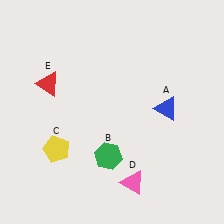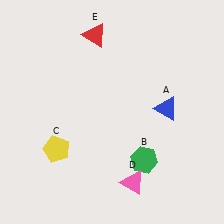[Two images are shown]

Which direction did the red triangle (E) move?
The red triangle (E) moved up.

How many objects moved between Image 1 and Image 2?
2 objects moved between the two images.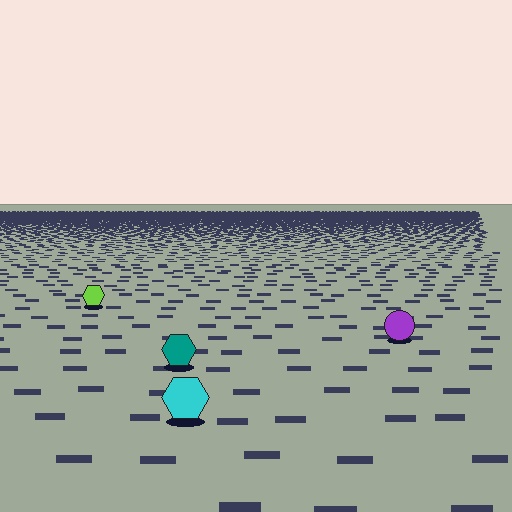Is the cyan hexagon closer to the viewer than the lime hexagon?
Yes. The cyan hexagon is closer — you can tell from the texture gradient: the ground texture is coarser near it.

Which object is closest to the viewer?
The cyan hexagon is closest. The texture marks near it are larger and more spread out.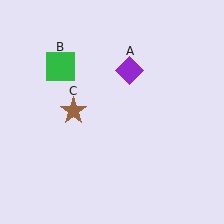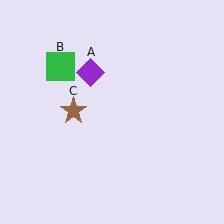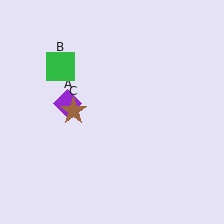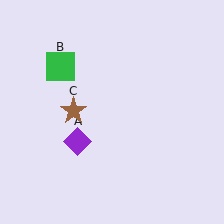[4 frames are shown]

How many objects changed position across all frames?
1 object changed position: purple diamond (object A).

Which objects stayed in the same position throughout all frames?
Green square (object B) and brown star (object C) remained stationary.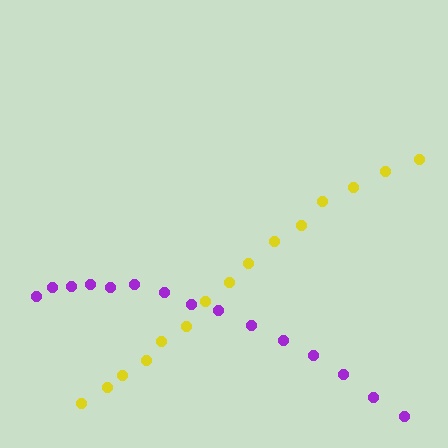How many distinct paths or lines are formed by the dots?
There are 2 distinct paths.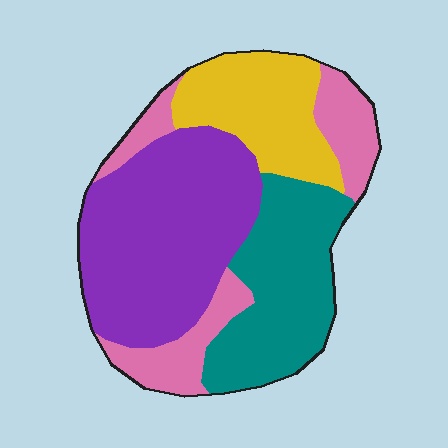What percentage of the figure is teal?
Teal covers 25% of the figure.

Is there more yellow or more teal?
Teal.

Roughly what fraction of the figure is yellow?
Yellow covers about 20% of the figure.